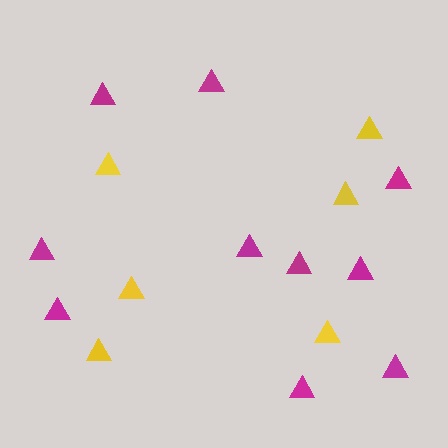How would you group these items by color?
There are 2 groups: one group of yellow triangles (6) and one group of magenta triangles (10).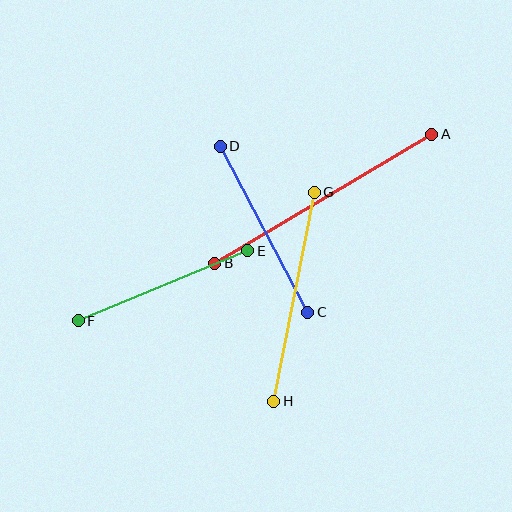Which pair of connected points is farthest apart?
Points A and B are farthest apart.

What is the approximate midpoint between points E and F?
The midpoint is at approximately (163, 286) pixels.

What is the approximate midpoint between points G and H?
The midpoint is at approximately (294, 297) pixels.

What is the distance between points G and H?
The distance is approximately 212 pixels.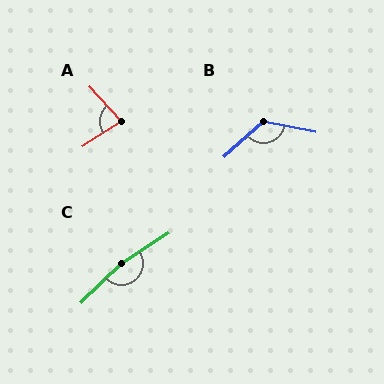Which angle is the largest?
C, at approximately 169 degrees.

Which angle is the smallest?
A, at approximately 80 degrees.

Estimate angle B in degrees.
Approximately 126 degrees.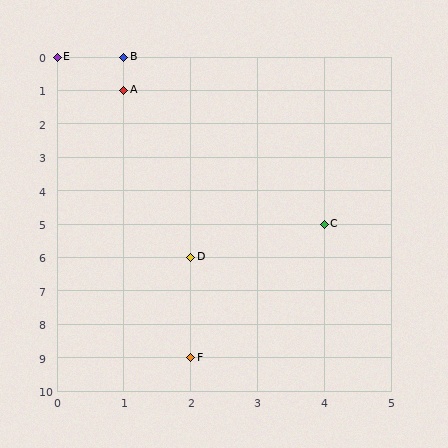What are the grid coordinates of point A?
Point A is at grid coordinates (1, 1).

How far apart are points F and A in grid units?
Points F and A are 1 column and 8 rows apart (about 8.1 grid units diagonally).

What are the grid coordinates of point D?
Point D is at grid coordinates (2, 6).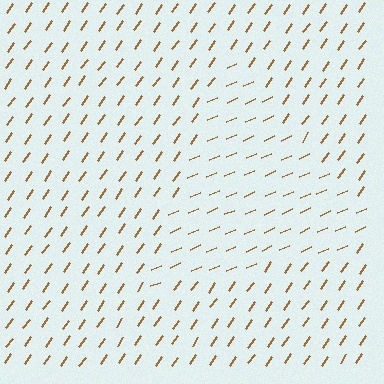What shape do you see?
I see a triangle.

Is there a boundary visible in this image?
Yes, there is a texture boundary formed by a change in line orientation.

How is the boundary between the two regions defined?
The boundary is defined purely by a change in line orientation (approximately 32 degrees difference). All lines are the same color and thickness.